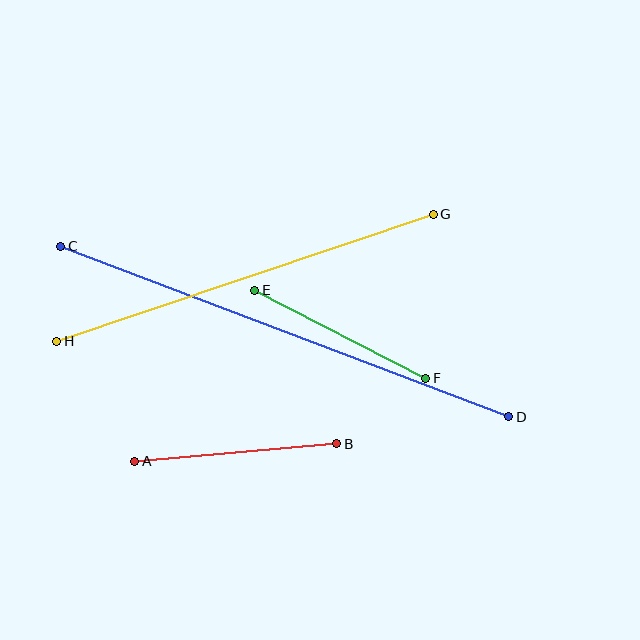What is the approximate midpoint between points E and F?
The midpoint is at approximately (340, 334) pixels.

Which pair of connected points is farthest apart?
Points C and D are farthest apart.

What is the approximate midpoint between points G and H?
The midpoint is at approximately (245, 278) pixels.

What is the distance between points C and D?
The distance is approximately 479 pixels.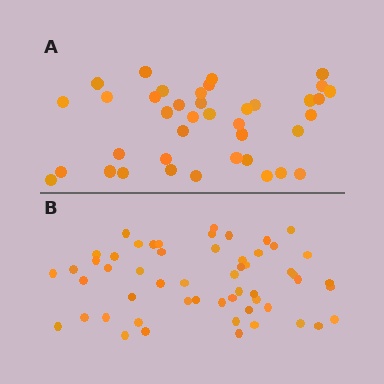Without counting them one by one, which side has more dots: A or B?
Region B (the bottom region) has more dots.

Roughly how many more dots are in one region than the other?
Region B has approximately 15 more dots than region A.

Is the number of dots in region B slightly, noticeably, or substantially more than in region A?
Region B has noticeably more, but not dramatically so. The ratio is roughly 1.4 to 1.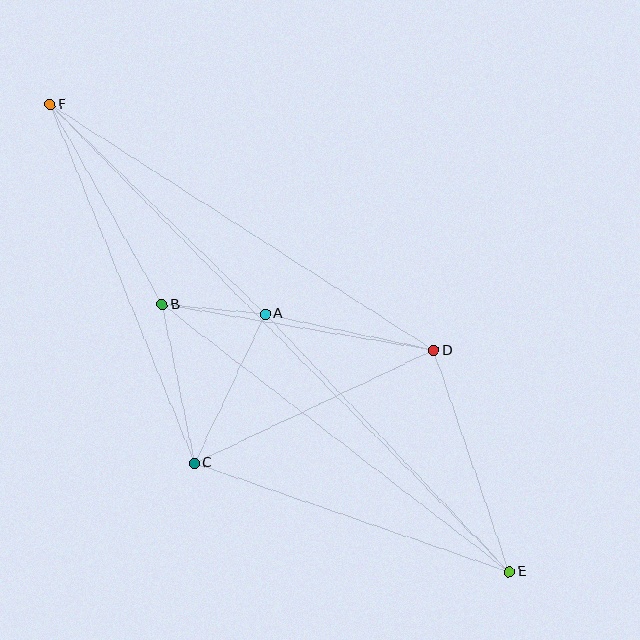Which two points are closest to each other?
Points A and B are closest to each other.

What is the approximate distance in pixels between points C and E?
The distance between C and E is approximately 333 pixels.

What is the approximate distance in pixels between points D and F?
The distance between D and F is approximately 455 pixels.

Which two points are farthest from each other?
Points E and F are farthest from each other.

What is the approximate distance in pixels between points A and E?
The distance between A and E is approximately 355 pixels.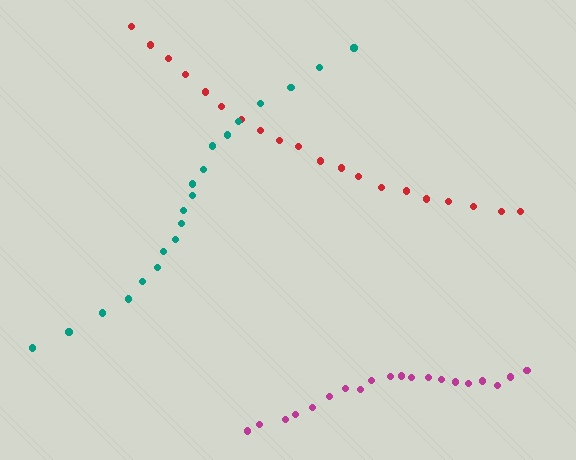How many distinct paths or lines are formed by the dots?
There are 3 distinct paths.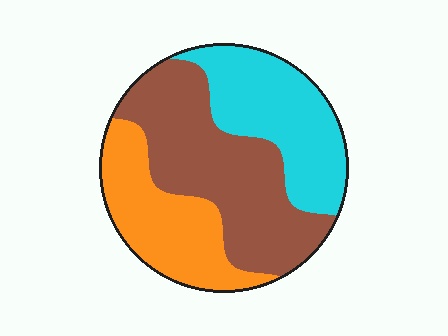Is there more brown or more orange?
Brown.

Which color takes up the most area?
Brown, at roughly 45%.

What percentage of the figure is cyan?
Cyan covers 30% of the figure.